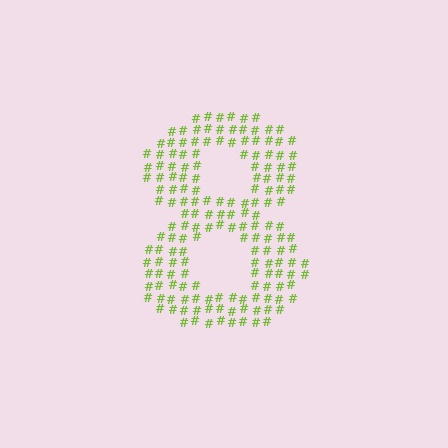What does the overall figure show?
The overall figure shows the digit 8.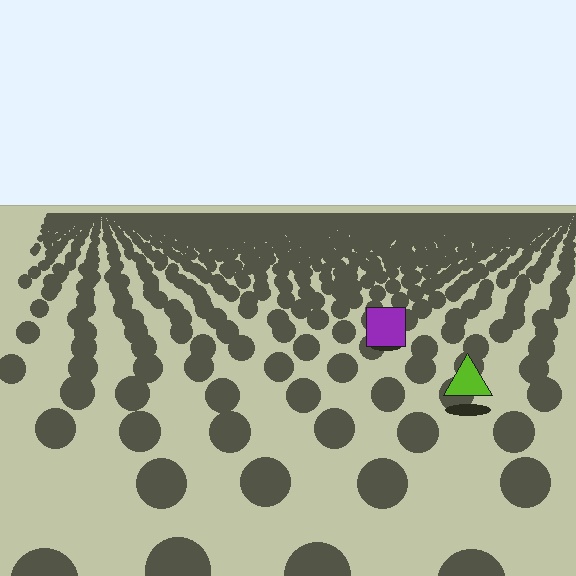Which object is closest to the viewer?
The lime triangle is closest. The texture marks near it are larger and more spread out.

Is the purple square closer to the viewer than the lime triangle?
No. The lime triangle is closer — you can tell from the texture gradient: the ground texture is coarser near it.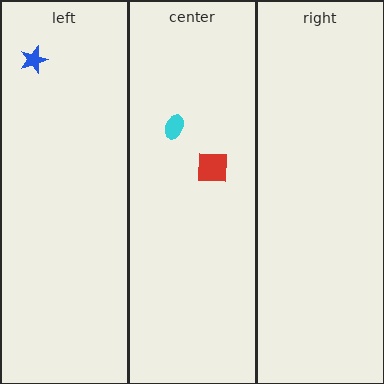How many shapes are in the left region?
1.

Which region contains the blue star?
The left region.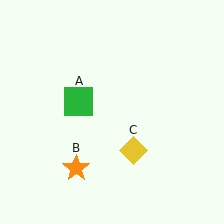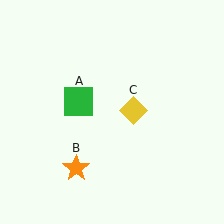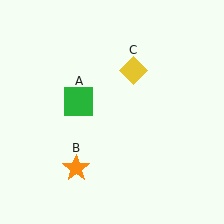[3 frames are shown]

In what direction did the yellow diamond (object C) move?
The yellow diamond (object C) moved up.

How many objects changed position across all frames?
1 object changed position: yellow diamond (object C).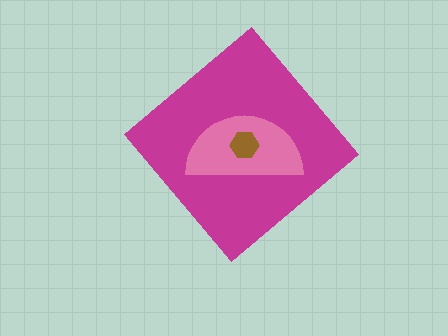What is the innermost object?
The brown hexagon.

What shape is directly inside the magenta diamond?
The pink semicircle.